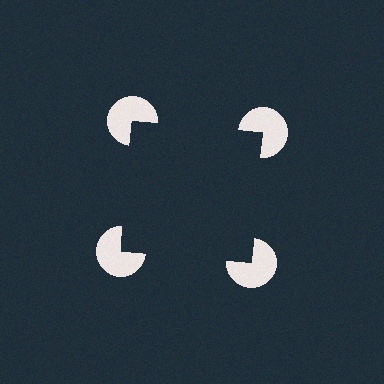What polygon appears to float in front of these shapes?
An illusory square — its edges are inferred from the aligned wedge cuts in the pac-man discs, not physically drawn.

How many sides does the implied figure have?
4 sides.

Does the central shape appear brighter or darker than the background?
It typically appears slightly darker than the background, even though no actual brightness change is drawn.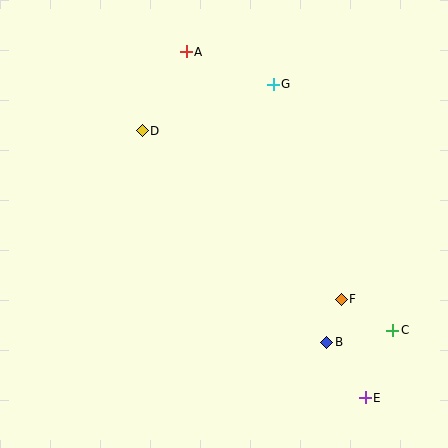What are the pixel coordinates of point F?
Point F is at (341, 299).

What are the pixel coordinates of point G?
Point G is at (273, 84).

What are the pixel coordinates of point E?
Point E is at (365, 398).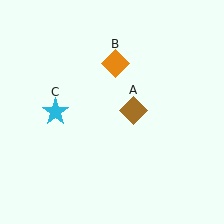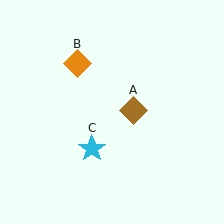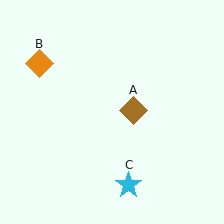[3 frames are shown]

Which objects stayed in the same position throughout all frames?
Brown diamond (object A) remained stationary.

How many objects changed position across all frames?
2 objects changed position: orange diamond (object B), cyan star (object C).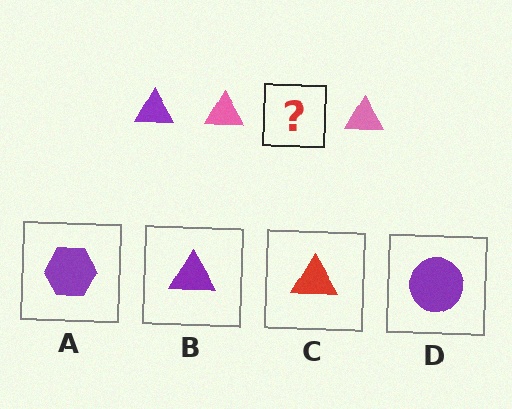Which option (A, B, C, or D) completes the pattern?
B.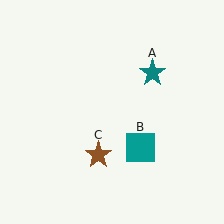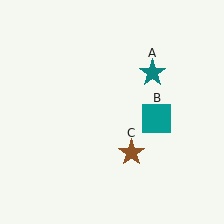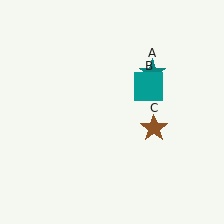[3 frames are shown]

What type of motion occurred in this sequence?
The teal square (object B), brown star (object C) rotated counterclockwise around the center of the scene.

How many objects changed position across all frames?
2 objects changed position: teal square (object B), brown star (object C).